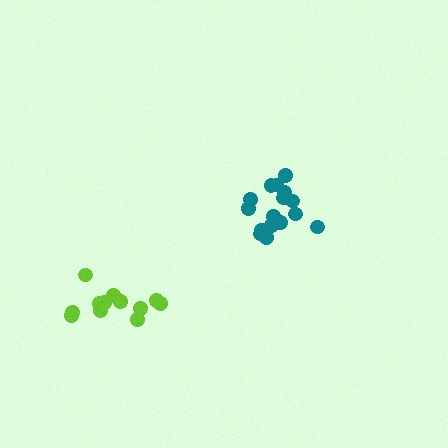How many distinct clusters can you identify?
There are 2 distinct clusters.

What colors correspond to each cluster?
The clusters are colored: lime, teal.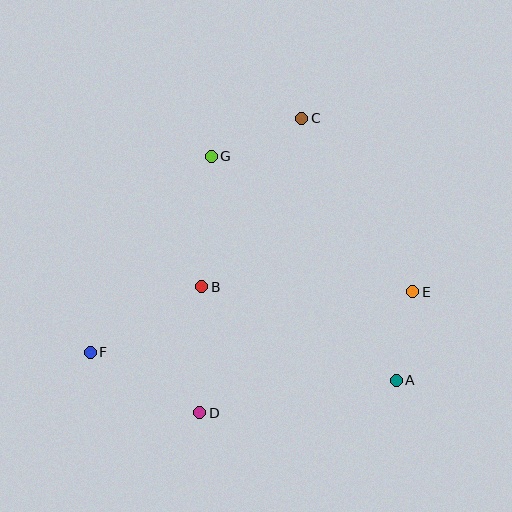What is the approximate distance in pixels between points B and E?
The distance between B and E is approximately 211 pixels.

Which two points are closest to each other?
Points A and E are closest to each other.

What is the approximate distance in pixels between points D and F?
The distance between D and F is approximately 125 pixels.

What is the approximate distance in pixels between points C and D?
The distance between C and D is approximately 312 pixels.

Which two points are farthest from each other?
Points E and F are farthest from each other.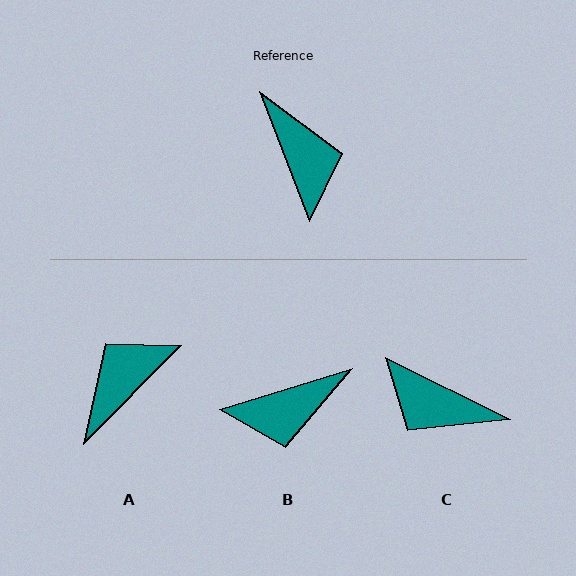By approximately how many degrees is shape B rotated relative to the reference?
Approximately 94 degrees clockwise.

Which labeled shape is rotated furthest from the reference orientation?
C, about 137 degrees away.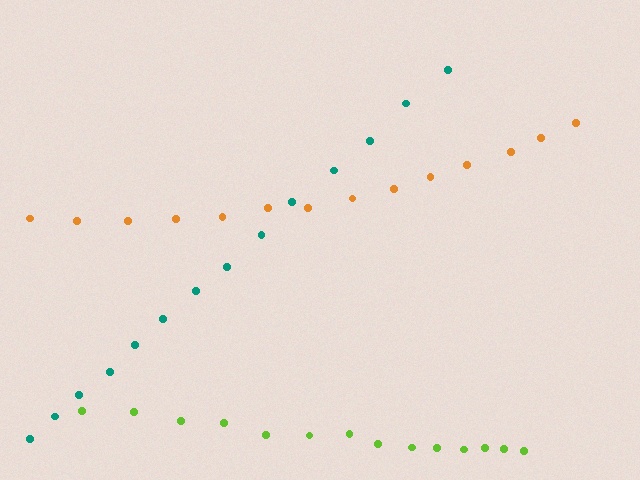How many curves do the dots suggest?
There are 3 distinct paths.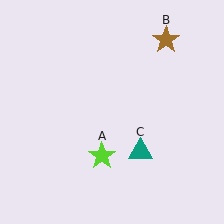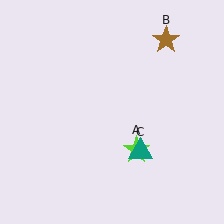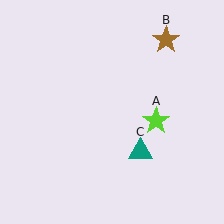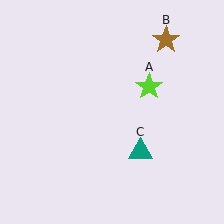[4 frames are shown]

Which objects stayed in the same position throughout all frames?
Brown star (object B) and teal triangle (object C) remained stationary.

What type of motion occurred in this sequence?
The lime star (object A) rotated counterclockwise around the center of the scene.